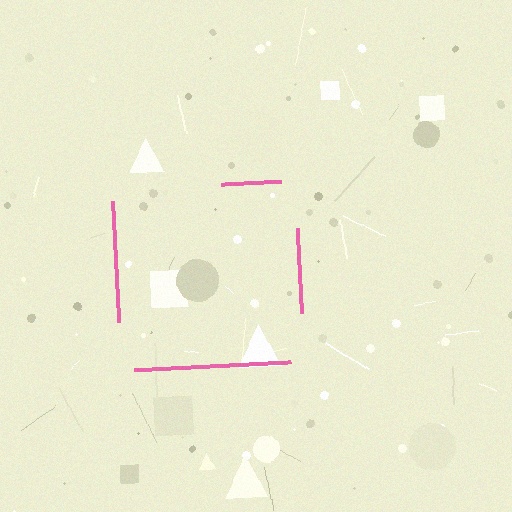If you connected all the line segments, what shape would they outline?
They would outline a square.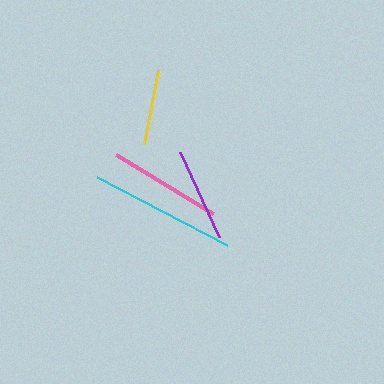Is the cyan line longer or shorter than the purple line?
The cyan line is longer than the purple line.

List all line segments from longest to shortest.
From longest to shortest: cyan, pink, purple, yellow.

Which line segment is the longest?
The cyan line is the longest at approximately 147 pixels.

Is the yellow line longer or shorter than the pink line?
The pink line is longer than the yellow line.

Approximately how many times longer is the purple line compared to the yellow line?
The purple line is approximately 1.3 times the length of the yellow line.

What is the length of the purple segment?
The purple segment is approximately 94 pixels long.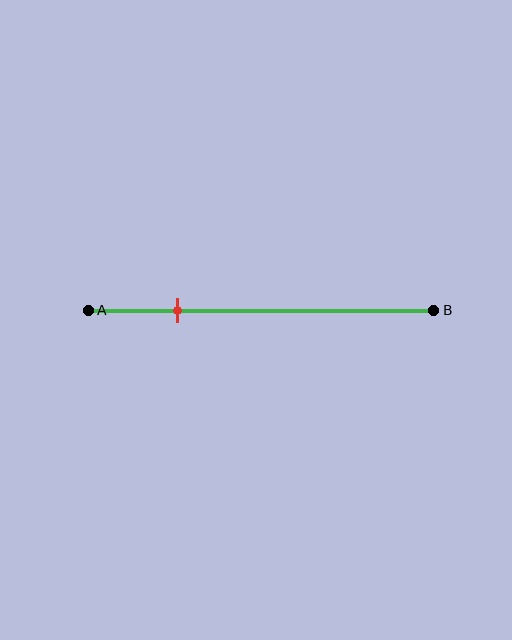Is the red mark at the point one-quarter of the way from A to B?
Yes, the mark is approximately at the one-quarter point.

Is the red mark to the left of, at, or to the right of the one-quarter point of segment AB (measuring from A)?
The red mark is approximately at the one-quarter point of segment AB.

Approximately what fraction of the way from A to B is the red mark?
The red mark is approximately 25% of the way from A to B.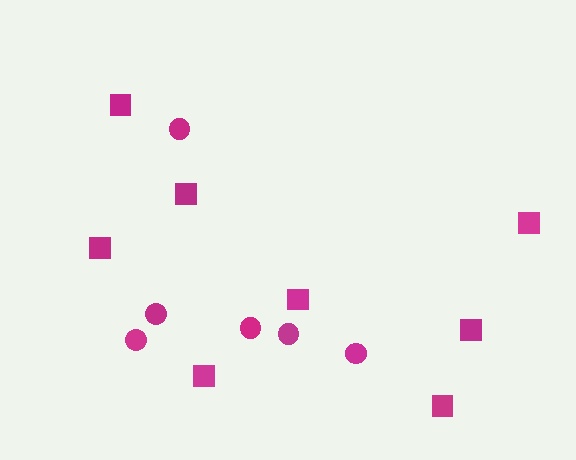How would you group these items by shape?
There are 2 groups: one group of squares (8) and one group of circles (6).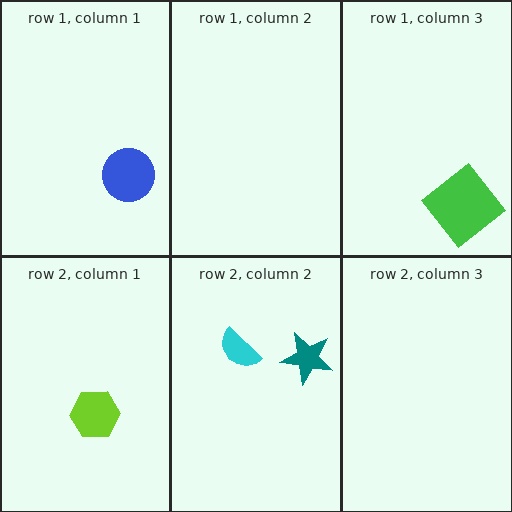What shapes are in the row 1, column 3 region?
The green diamond.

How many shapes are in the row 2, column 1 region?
1.